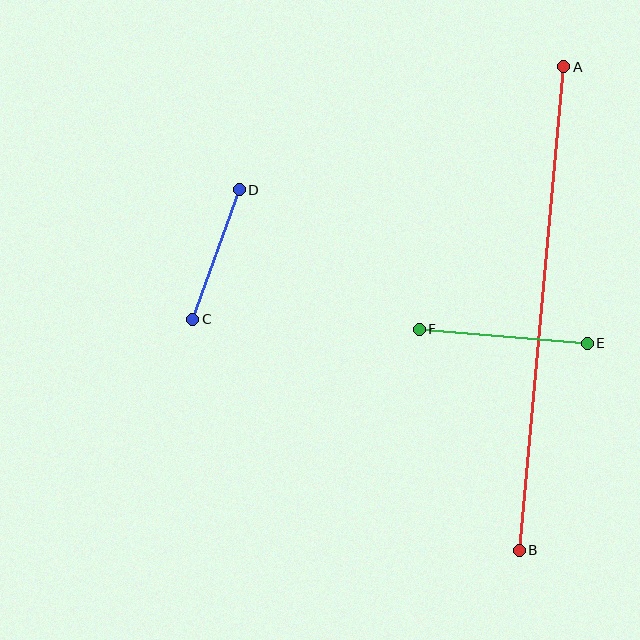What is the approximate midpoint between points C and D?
The midpoint is at approximately (216, 254) pixels.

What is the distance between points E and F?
The distance is approximately 169 pixels.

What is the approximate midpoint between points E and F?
The midpoint is at approximately (503, 336) pixels.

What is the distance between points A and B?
The distance is approximately 486 pixels.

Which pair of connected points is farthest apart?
Points A and B are farthest apart.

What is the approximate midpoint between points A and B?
The midpoint is at approximately (542, 309) pixels.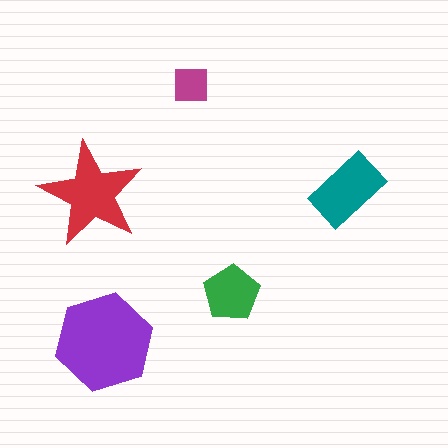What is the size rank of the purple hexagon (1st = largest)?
1st.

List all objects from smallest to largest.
The magenta square, the green pentagon, the teal rectangle, the red star, the purple hexagon.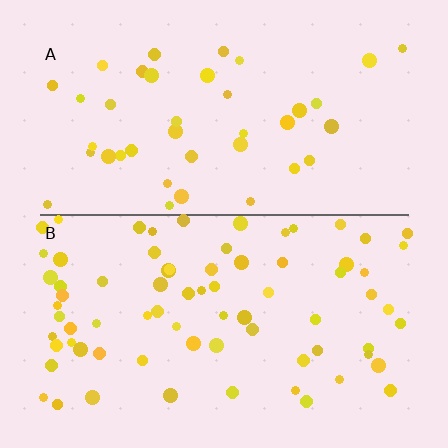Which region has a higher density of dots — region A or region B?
B (the bottom).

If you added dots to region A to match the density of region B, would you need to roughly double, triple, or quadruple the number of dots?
Approximately double.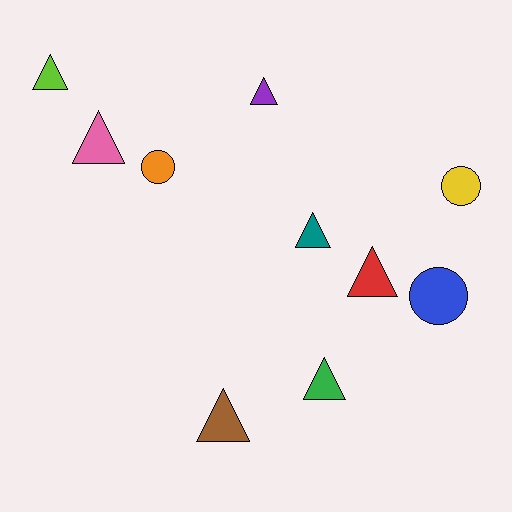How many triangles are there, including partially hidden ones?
There are 7 triangles.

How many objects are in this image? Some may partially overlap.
There are 10 objects.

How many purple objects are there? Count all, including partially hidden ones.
There is 1 purple object.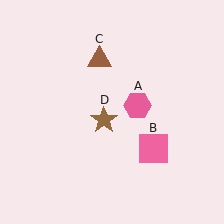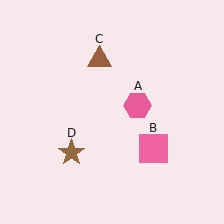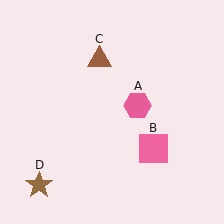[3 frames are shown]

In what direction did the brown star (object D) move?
The brown star (object D) moved down and to the left.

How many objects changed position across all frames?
1 object changed position: brown star (object D).